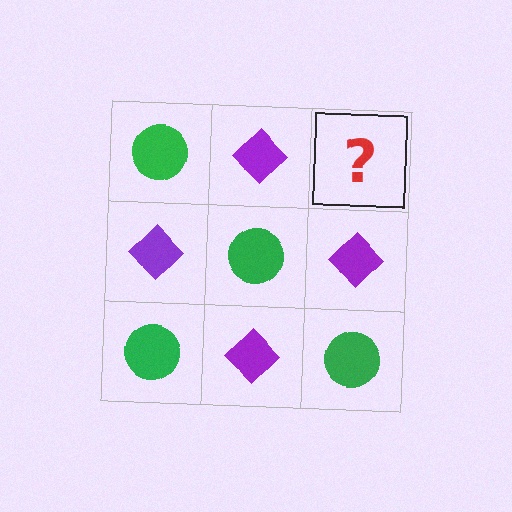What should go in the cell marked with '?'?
The missing cell should contain a green circle.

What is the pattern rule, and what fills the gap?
The rule is that it alternates green circle and purple diamond in a checkerboard pattern. The gap should be filled with a green circle.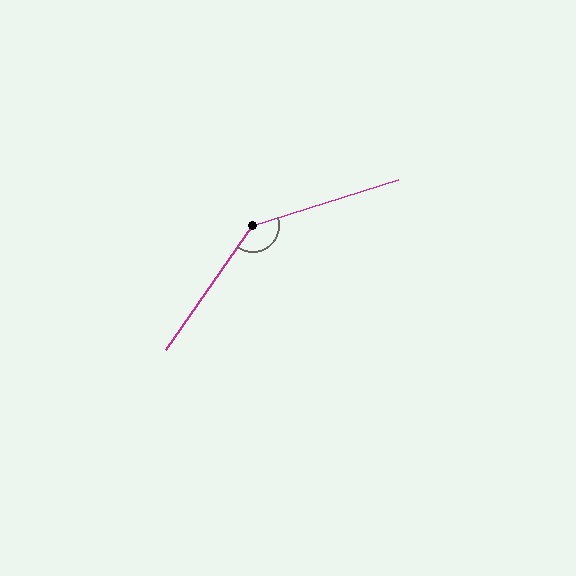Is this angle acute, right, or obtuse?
It is obtuse.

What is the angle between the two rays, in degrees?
Approximately 143 degrees.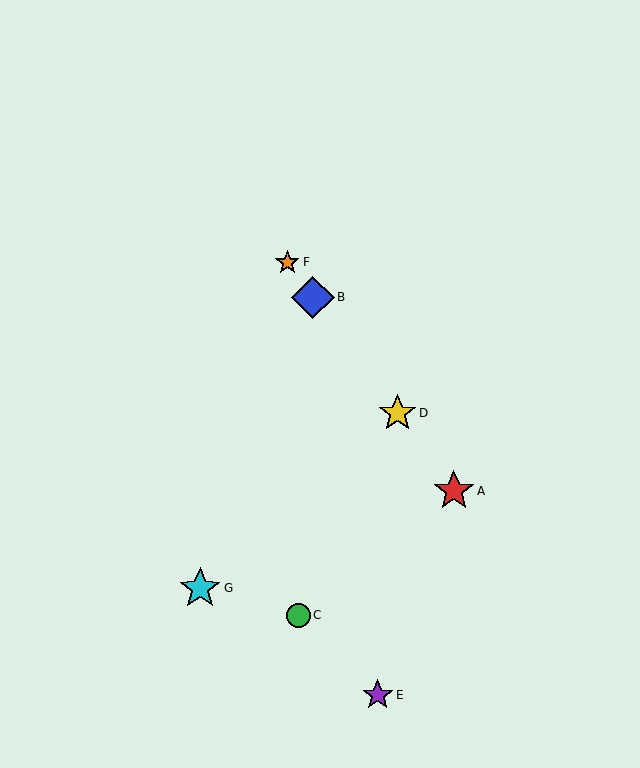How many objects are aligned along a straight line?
4 objects (A, B, D, F) are aligned along a straight line.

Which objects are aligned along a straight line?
Objects A, B, D, F are aligned along a straight line.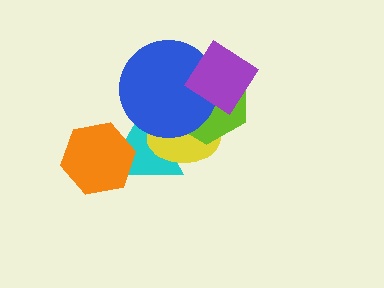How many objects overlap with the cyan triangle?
3 objects overlap with the cyan triangle.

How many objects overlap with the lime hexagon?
3 objects overlap with the lime hexagon.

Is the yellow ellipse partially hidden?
Yes, it is partially covered by another shape.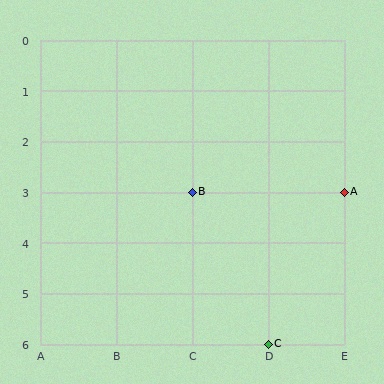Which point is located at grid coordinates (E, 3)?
Point A is at (E, 3).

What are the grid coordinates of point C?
Point C is at grid coordinates (D, 6).